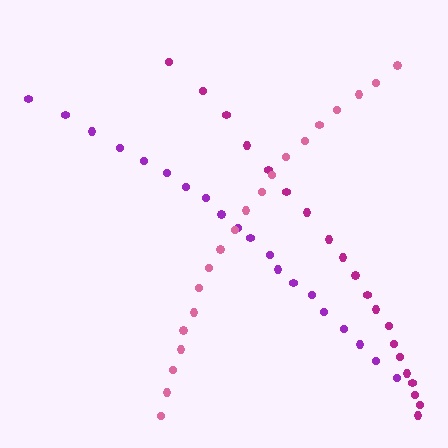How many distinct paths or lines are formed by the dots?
There are 3 distinct paths.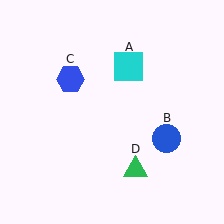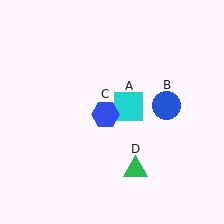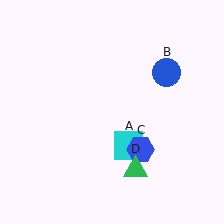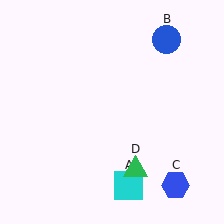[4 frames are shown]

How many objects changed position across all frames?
3 objects changed position: cyan square (object A), blue circle (object B), blue hexagon (object C).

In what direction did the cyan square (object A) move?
The cyan square (object A) moved down.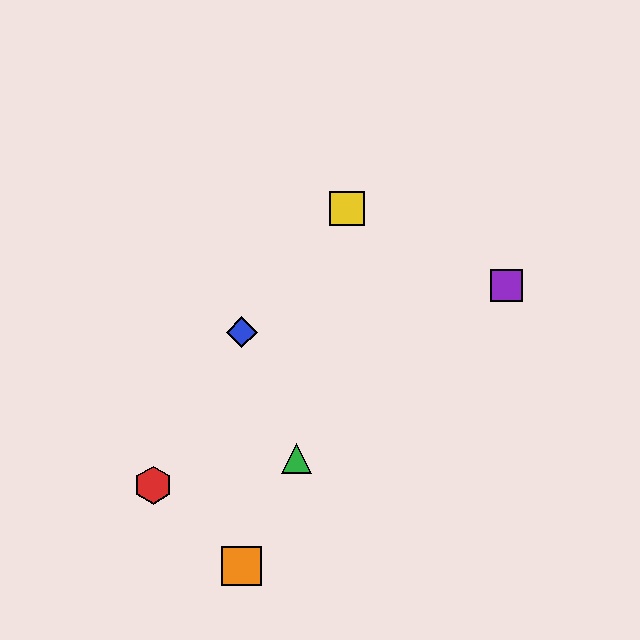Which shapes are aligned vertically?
The blue diamond, the orange square are aligned vertically.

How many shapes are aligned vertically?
2 shapes (the blue diamond, the orange square) are aligned vertically.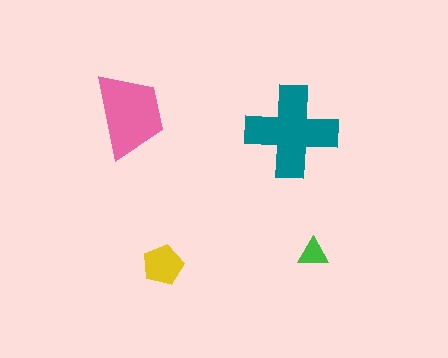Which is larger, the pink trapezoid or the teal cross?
The teal cross.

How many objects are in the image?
There are 4 objects in the image.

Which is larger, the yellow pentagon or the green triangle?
The yellow pentagon.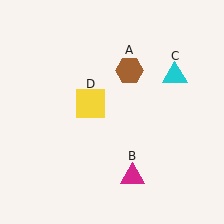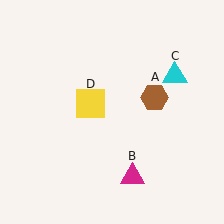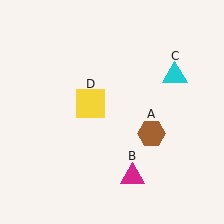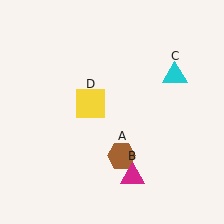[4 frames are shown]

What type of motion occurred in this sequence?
The brown hexagon (object A) rotated clockwise around the center of the scene.